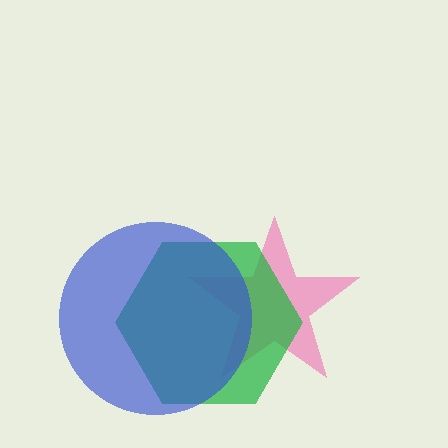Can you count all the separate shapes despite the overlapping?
Yes, there are 3 separate shapes.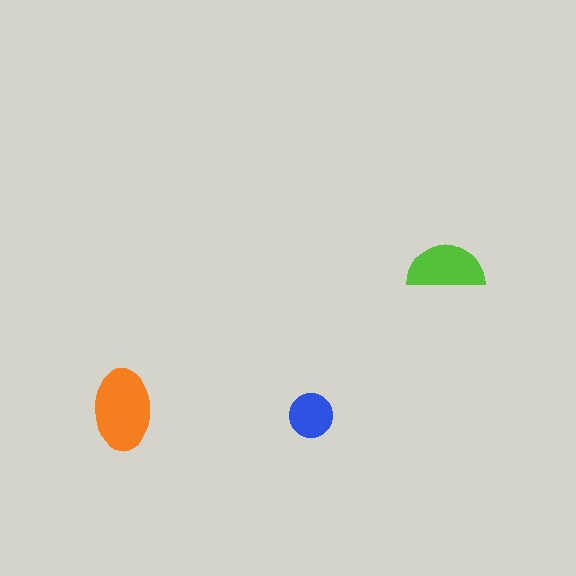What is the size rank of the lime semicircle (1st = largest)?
2nd.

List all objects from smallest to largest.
The blue circle, the lime semicircle, the orange ellipse.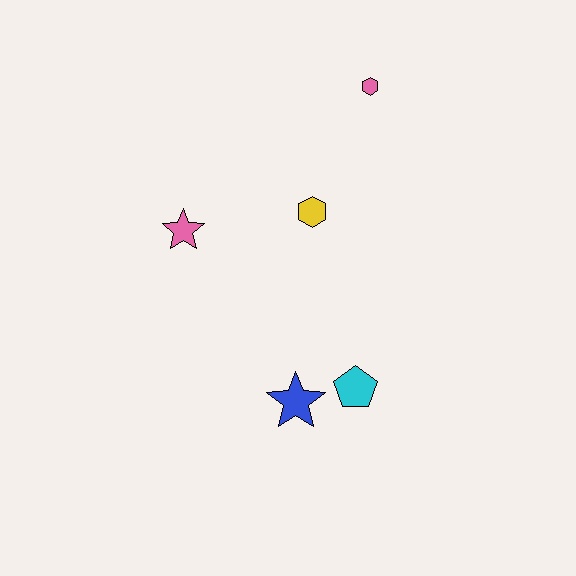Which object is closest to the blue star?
The cyan pentagon is closest to the blue star.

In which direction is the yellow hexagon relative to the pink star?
The yellow hexagon is to the right of the pink star.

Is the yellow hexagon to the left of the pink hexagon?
Yes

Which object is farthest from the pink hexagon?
The blue star is farthest from the pink hexagon.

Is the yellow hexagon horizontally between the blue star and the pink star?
No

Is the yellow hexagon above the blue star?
Yes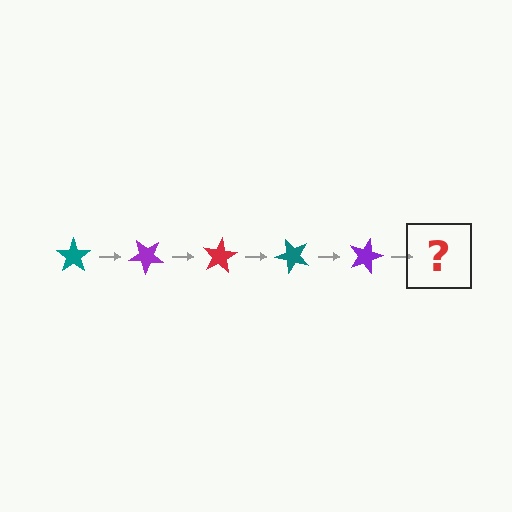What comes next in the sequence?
The next element should be a red star, rotated 200 degrees from the start.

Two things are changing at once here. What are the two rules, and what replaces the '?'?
The two rules are that it rotates 40 degrees each step and the color cycles through teal, purple, and red. The '?' should be a red star, rotated 200 degrees from the start.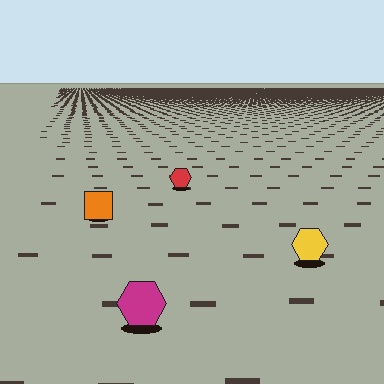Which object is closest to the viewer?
The magenta hexagon is closest. The texture marks near it are larger and more spread out.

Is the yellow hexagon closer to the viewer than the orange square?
Yes. The yellow hexagon is closer — you can tell from the texture gradient: the ground texture is coarser near it.